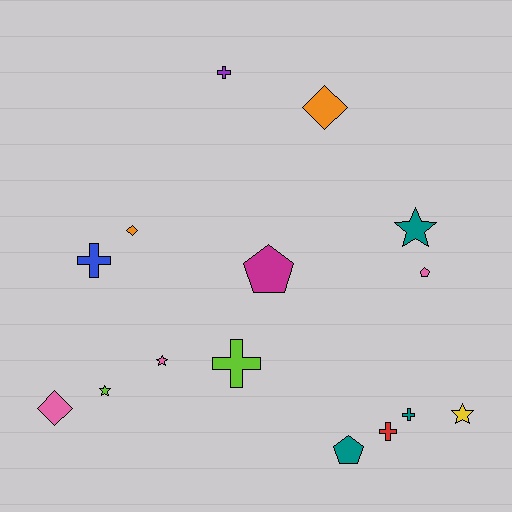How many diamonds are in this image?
There are 3 diamonds.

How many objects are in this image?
There are 15 objects.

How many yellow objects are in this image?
There is 1 yellow object.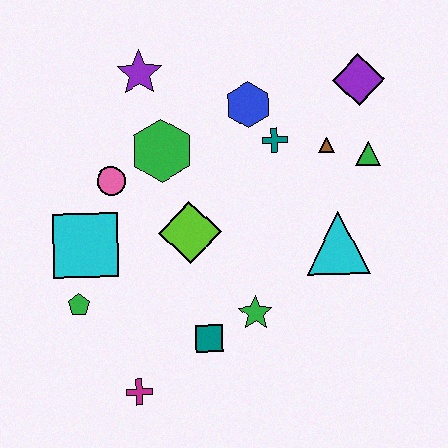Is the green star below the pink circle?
Yes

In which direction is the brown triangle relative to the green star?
The brown triangle is above the green star.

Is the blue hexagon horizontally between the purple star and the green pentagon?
No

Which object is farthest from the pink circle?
The purple diamond is farthest from the pink circle.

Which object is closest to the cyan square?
The green pentagon is closest to the cyan square.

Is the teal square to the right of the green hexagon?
Yes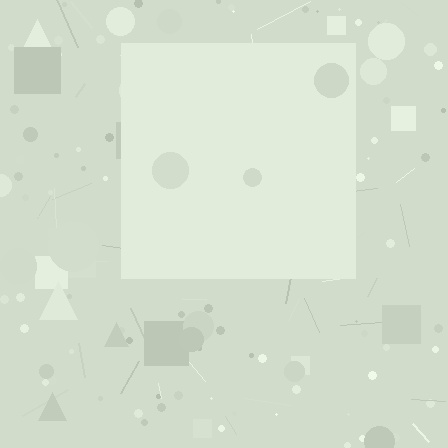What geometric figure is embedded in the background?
A square is embedded in the background.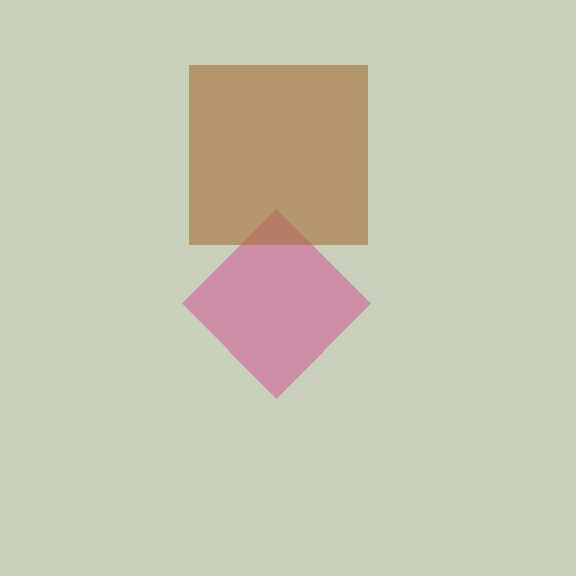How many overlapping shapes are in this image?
There are 2 overlapping shapes in the image.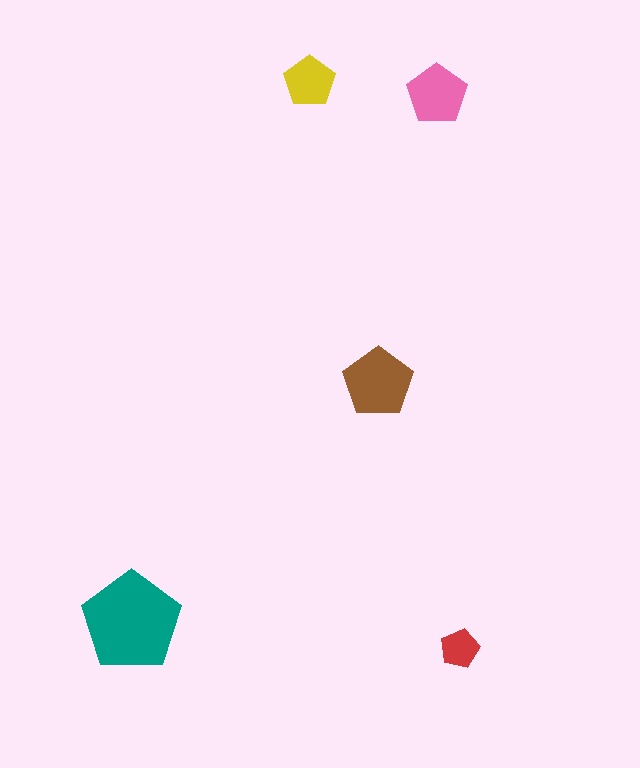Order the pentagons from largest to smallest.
the teal one, the brown one, the pink one, the yellow one, the red one.